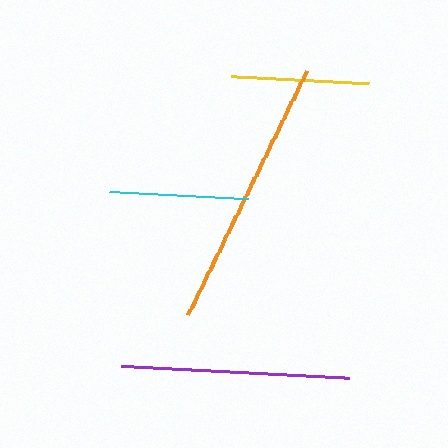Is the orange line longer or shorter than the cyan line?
The orange line is longer than the cyan line.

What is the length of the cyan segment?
The cyan segment is approximately 139 pixels long.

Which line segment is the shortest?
The yellow line is the shortest at approximately 137 pixels.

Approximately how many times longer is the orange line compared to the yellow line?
The orange line is approximately 2.0 times the length of the yellow line.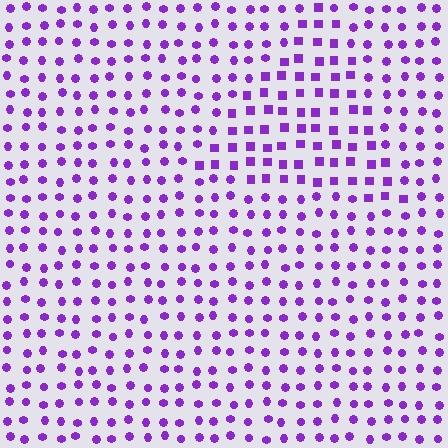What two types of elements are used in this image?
The image uses squares inside the triangle region and circles outside it.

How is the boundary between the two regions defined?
The boundary is defined by a change in element shape: squares inside vs. circles outside. All elements share the same color and spacing.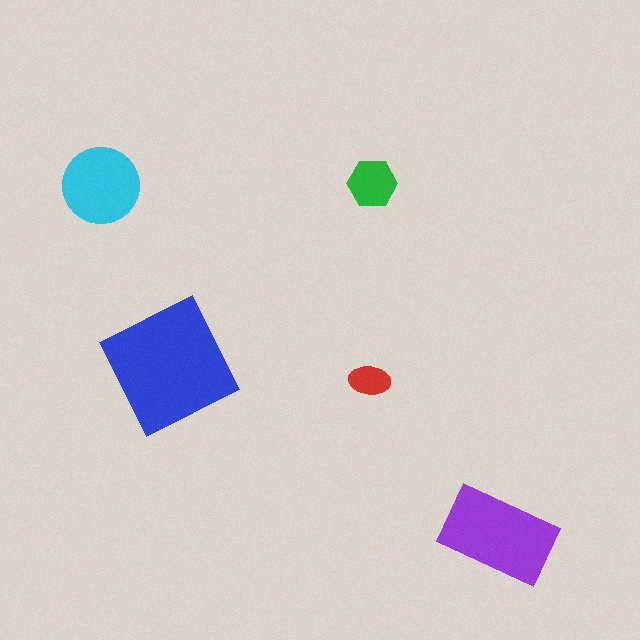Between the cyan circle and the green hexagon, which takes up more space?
The cyan circle.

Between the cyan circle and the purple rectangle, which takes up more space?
The purple rectangle.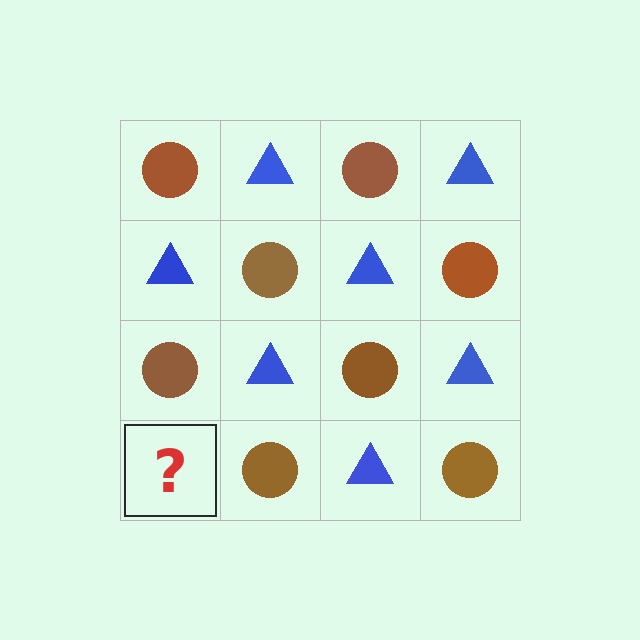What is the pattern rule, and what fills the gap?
The rule is that it alternates brown circle and blue triangle in a checkerboard pattern. The gap should be filled with a blue triangle.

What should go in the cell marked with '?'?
The missing cell should contain a blue triangle.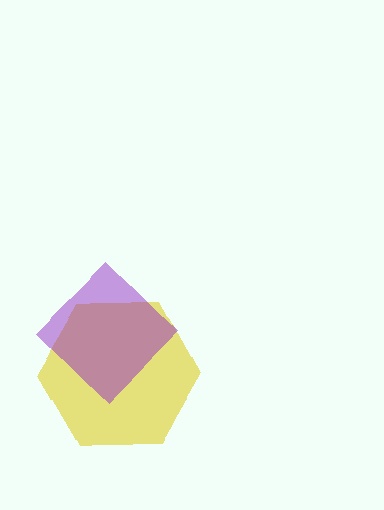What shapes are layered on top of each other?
The layered shapes are: a yellow hexagon, a purple diamond.